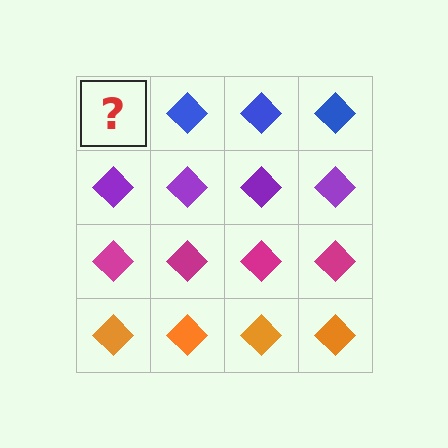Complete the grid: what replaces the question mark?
The question mark should be replaced with a blue diamond.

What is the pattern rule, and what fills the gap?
The rule is that each row has a consistent color. The gap should be filled with a blue diamond.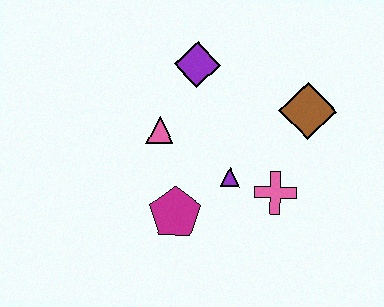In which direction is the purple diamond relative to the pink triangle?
The purple diamond is above the pink triangle.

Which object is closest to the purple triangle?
The pink cross is closest to the purple triangle.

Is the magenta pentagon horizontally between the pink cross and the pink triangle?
Yes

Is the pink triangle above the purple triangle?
Yes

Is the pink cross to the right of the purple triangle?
Yes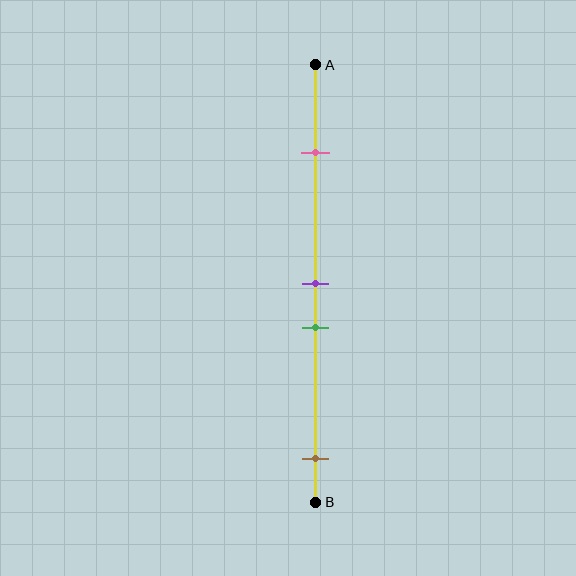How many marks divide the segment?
There are 4 marks dividing the segment.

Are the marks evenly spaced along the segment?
No, the marks are not evenly spaced.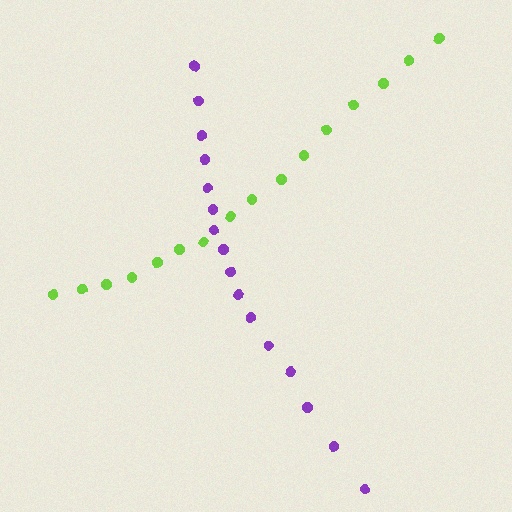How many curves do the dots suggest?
There are 2 distinct paths.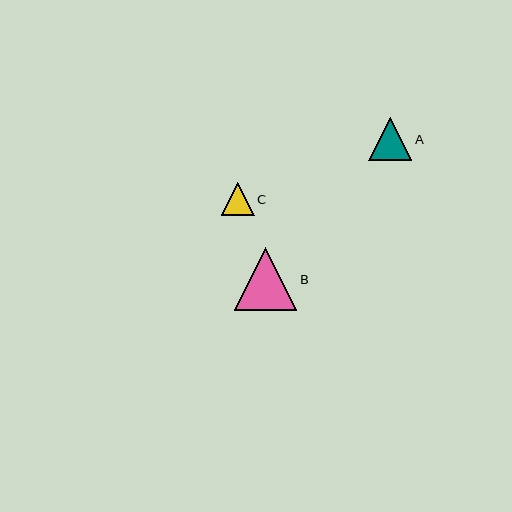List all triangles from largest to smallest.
From largest to smallest: B, A, C.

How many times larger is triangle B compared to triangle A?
Triangle B is approximately 1.4 times the size of triangle A.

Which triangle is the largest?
Triangle B is the largest with a size of approximately 63 pixels.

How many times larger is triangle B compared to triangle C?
Triangle B is approximately 1.9 times the size of triangle C.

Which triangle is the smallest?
Triangle C is the smallest with a size of approximately 33 pixels.